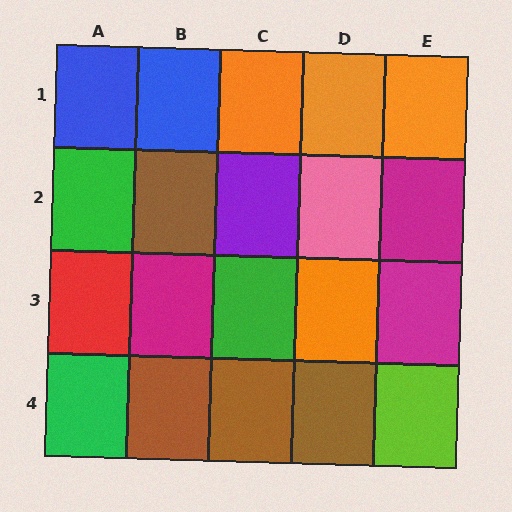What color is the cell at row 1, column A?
Blue.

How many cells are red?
1 cell is red.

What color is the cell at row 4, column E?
Lime.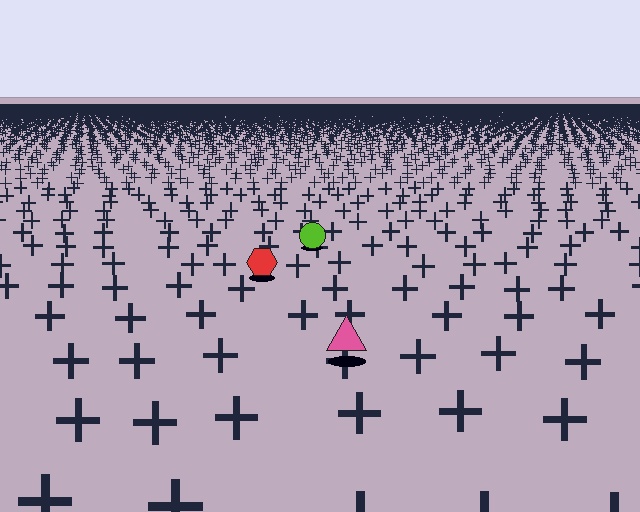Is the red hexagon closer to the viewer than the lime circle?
Yes. The red hexagon is closer — you can tell from the texture gradient: the ground texture is coarser near it.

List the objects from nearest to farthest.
From nearest to farthest: the pink triangle, the red hexagon, the lime circle.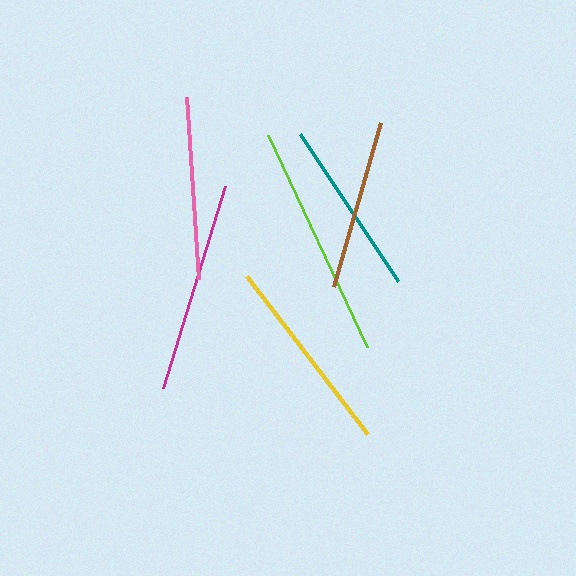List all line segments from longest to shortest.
From longest to shortest: lime, magenta, yellow, pink, teal, brown.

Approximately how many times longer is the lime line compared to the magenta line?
The lime line is approximately 1.1 times the length of the magenta line.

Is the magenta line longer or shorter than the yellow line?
The magenta line is longer than the yellow line.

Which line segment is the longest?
The lime line is the longest at approximately 234 pixels.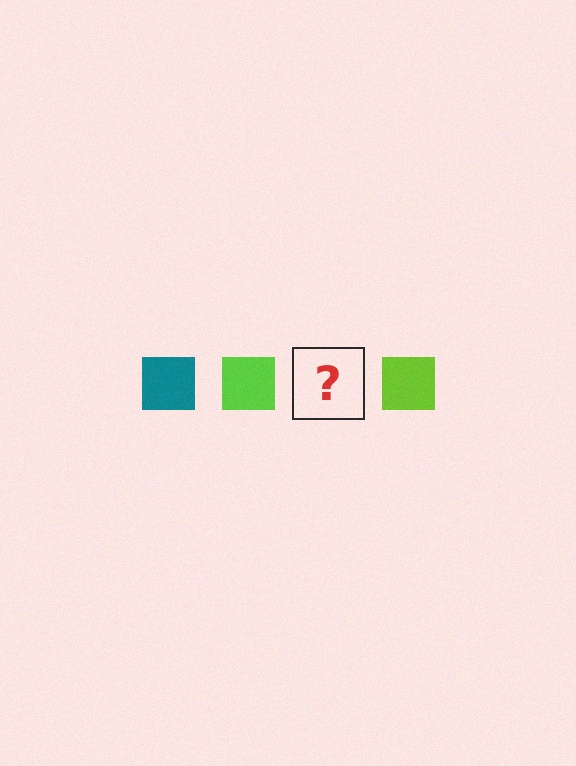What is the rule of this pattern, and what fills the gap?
The rule is that the pattern cycles through teal, lime squares. The gap should be filled with a teal square.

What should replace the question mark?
The question mark should be replaced with a teal square.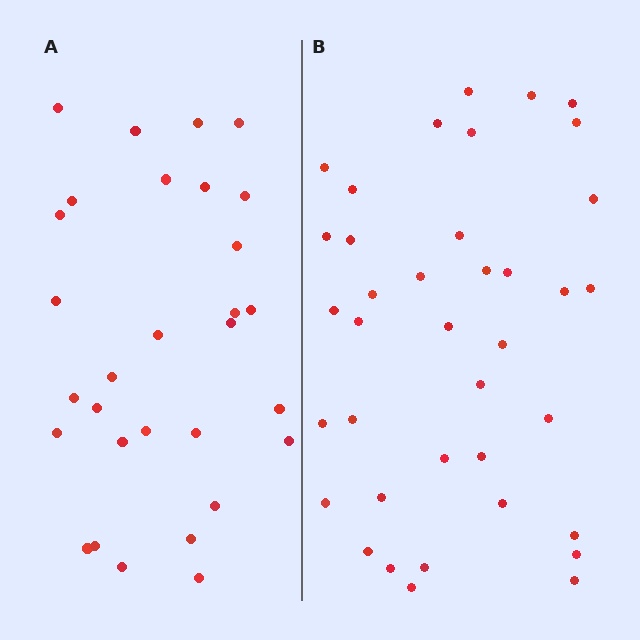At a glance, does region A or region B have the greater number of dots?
Region B (the right region) has more dots.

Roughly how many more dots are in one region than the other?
Region B has roughly 8 or so more dots than region A.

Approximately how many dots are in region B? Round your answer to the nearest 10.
About 40 dots. (The exact count is 38, which rounds to 40.)